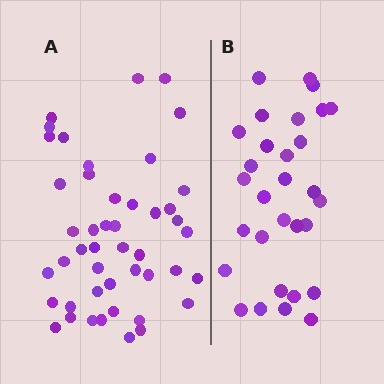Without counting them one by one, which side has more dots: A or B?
Region A (the left region) has more dots.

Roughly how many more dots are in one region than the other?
Region A has approximately 15 more dots than region B.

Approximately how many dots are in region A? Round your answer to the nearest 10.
About 50 dots. (The exact count is 46, which rounds to 50.)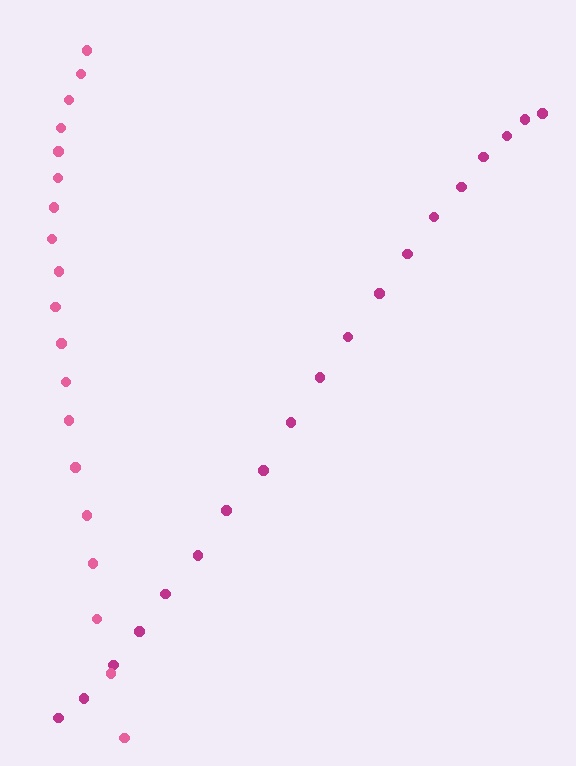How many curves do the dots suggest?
There are 2 distinct paths.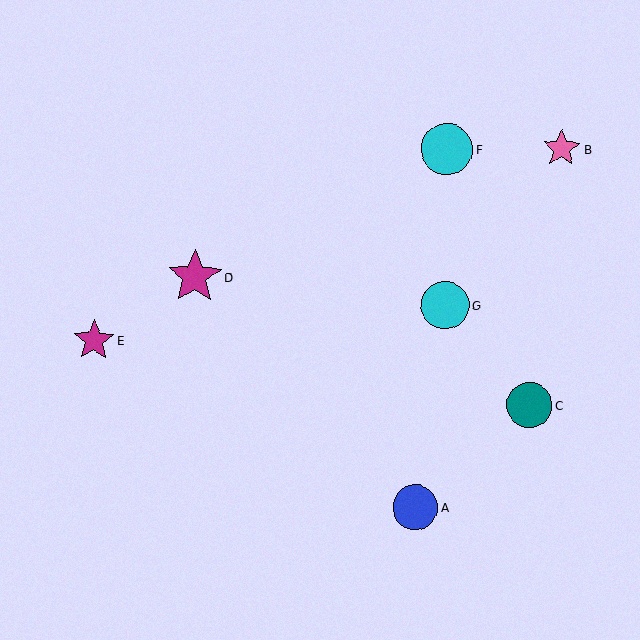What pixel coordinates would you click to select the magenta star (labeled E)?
Click at (94, 340) to select the magenta star E.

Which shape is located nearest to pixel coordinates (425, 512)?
The blue circle (labeled A) at (415, 507) is nearest to that location.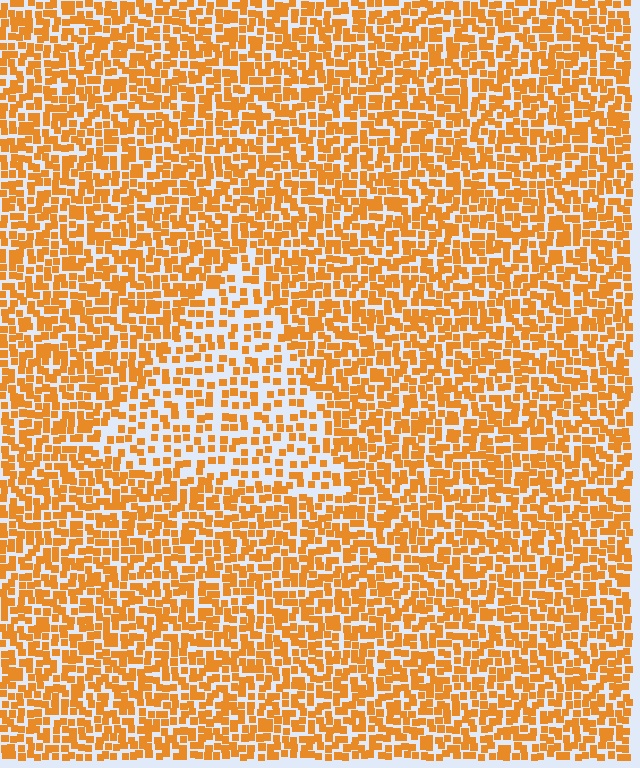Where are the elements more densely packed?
The elements are more densely packed outside the triangle boundary.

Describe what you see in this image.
The image contains small orange elements arranged at two different densities. A triangle-shaped region is visible where the elements are less densely packed than the surrounding area.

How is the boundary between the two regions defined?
The boundary is defined by a change in element density (approximately 1.8x ratio). All elements are the same color, size, and shape.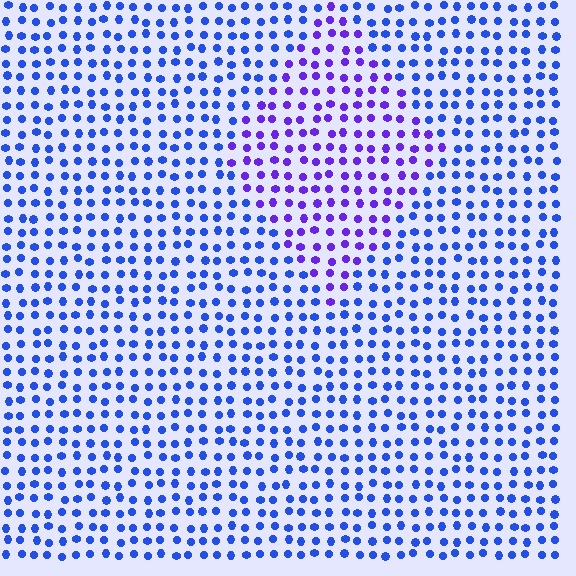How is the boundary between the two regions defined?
The boundary is defined purely by a slight shift in hue (about 36 degrees). Spacing, size, and orientation are identical on both sides.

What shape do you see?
I see a diamond.